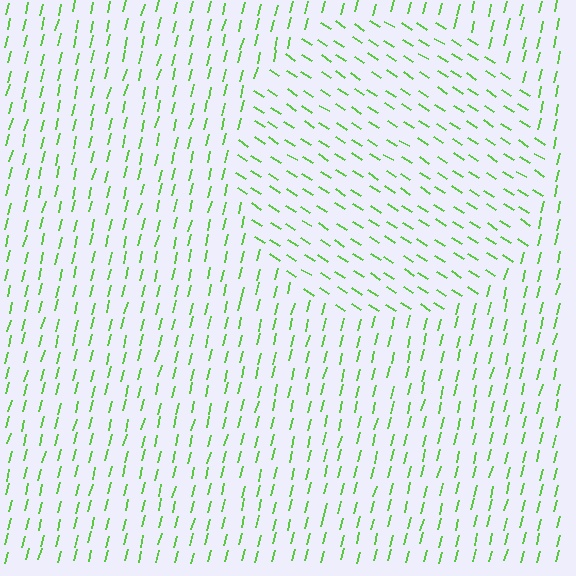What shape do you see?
I see a circle.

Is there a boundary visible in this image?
Yes, there is a texture boundary formed by a change in line orientation.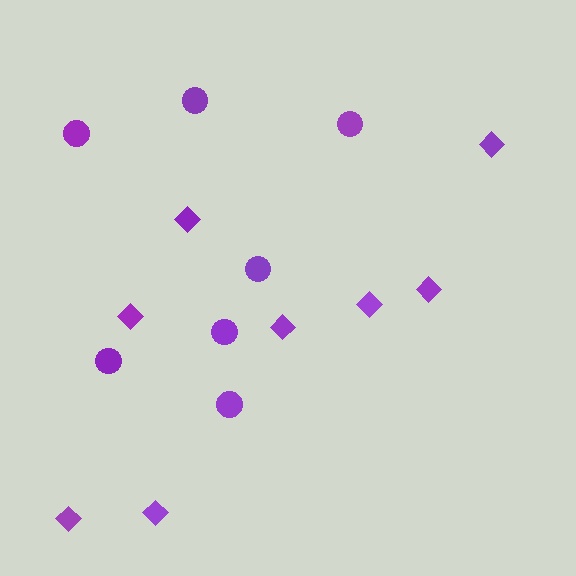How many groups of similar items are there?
There are 2 groups: one group of diamonds (8) and one group of circles (7).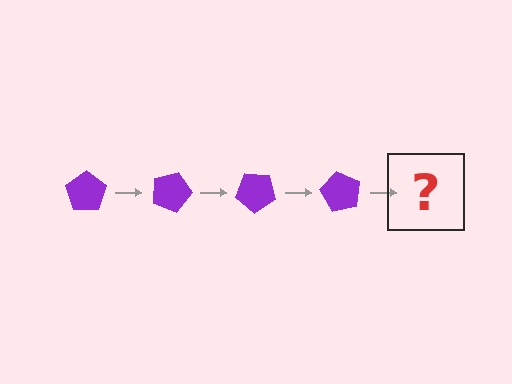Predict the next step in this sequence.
The next step is a purple pentagon rotated 80 degrees.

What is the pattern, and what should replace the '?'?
The pattern is that the pentagon rotates 20 degrees each step. The '?' should be a purple pentagon rotated 80 degrees.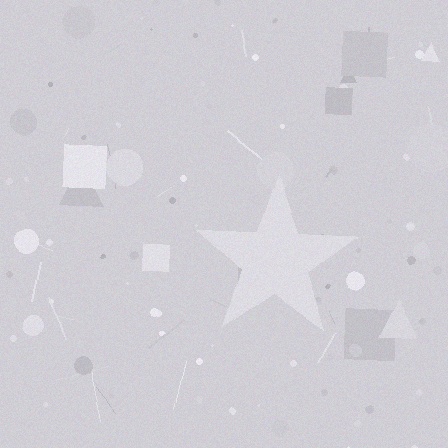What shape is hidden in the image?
A star is hidden in the image.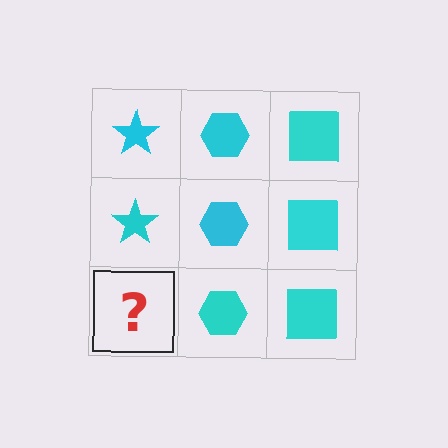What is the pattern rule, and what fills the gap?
The rule is that each column has a consistent shape. The gap should be filled with a cyan star.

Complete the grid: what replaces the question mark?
The question mark should be replaced with a cyan star.